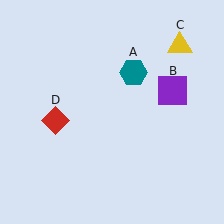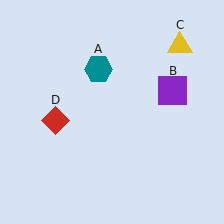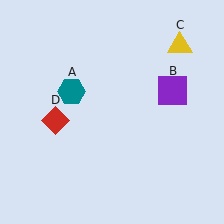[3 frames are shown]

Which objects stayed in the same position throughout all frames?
Purple square (object B) and yellow triangle (object C) and red diamond (object D) remained stationary.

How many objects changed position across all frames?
1 object changed position: teal hexagon (object A).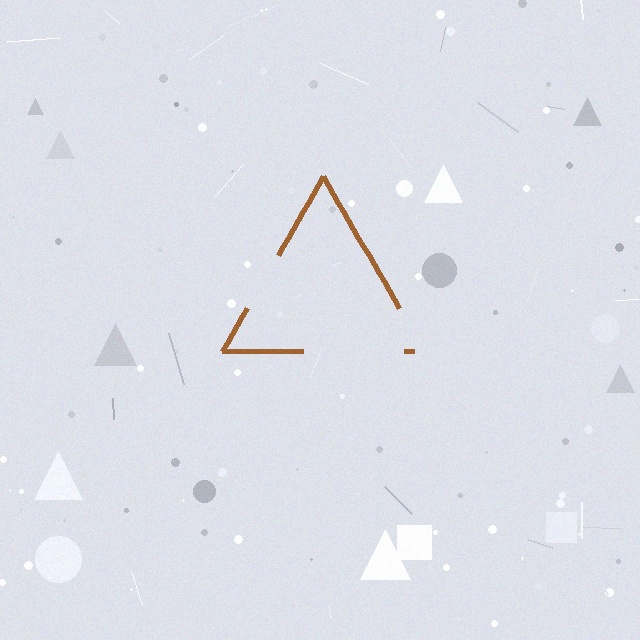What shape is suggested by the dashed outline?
The dashed outline suggests a triangle.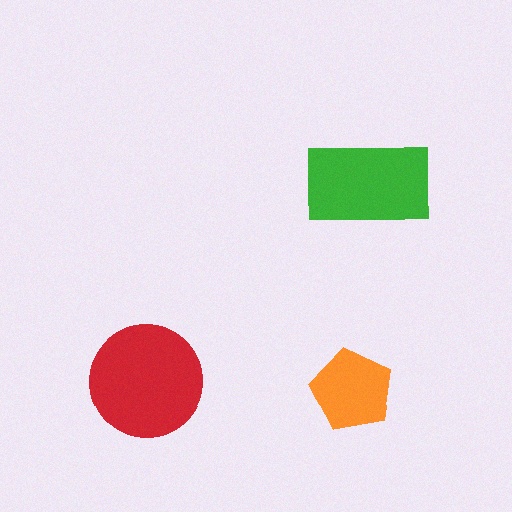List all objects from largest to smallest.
The red circle, the green rectangle, the orange pentagon.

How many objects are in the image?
There are 3 objects in the image.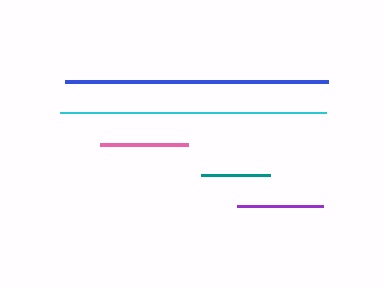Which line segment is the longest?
The cyan line is the longest at approximately 266 pixels.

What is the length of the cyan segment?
The cyan segment is approximately 266 pixels long.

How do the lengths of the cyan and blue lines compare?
The cyan and blue lines are approximately the same length.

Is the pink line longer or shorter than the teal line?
The pink line is longer than the teal line.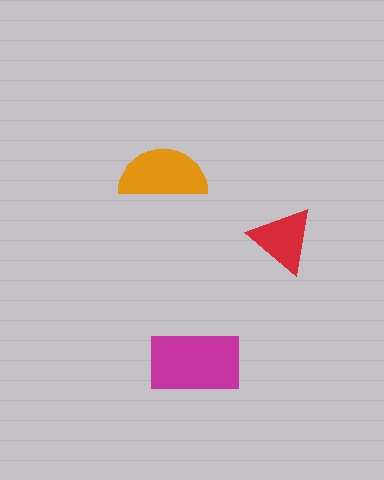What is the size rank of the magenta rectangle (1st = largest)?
1st.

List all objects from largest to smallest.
The magenta rectangle, the orange semicircle, the red triangle.